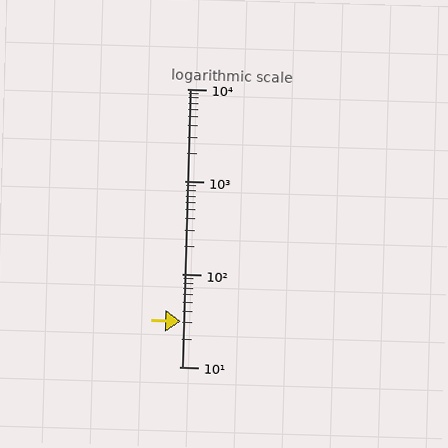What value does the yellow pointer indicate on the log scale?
The pointer indicates approximately 31.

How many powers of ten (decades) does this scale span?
The scale spans 3 decades, from 10 to 10000.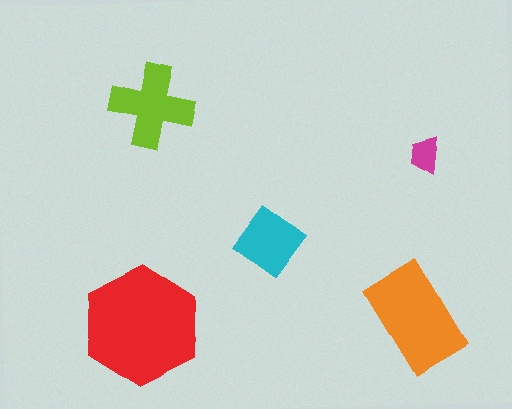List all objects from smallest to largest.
The magenta trapezoid, the cyan diamond, the lime cross, the orange rectangle, the red hexagon.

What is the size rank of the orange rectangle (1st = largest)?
2nd.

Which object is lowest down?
The red hexagon is bottommost.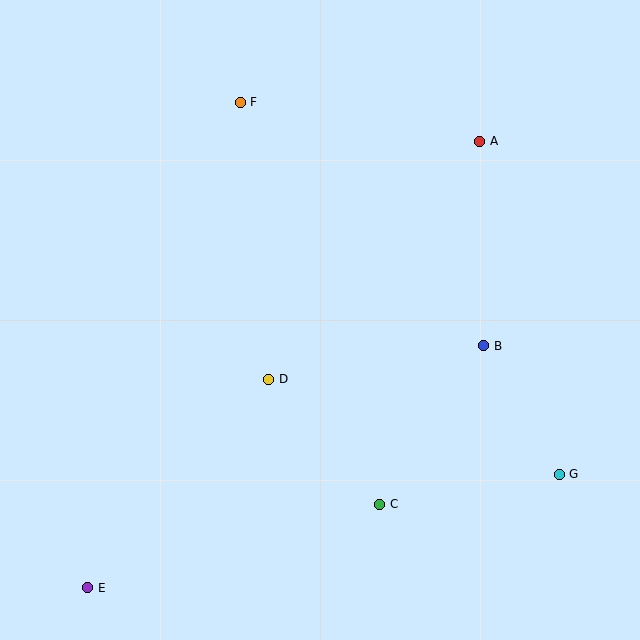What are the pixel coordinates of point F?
Point F is at (240, 102).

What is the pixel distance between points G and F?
The distance between G and F is 490 pixels.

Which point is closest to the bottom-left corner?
Point E is closest to the bottom-left corner.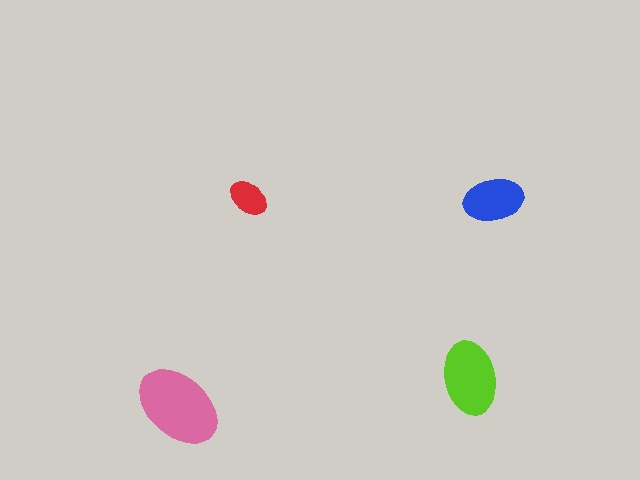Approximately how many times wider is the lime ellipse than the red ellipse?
About 2 times wider.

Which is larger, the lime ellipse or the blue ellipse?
The lime one.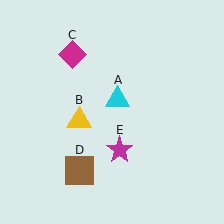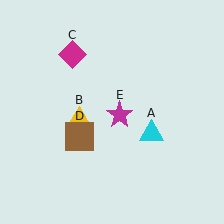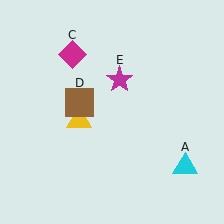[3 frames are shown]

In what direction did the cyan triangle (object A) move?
The cyan triangle (object A) moved down and to the right.